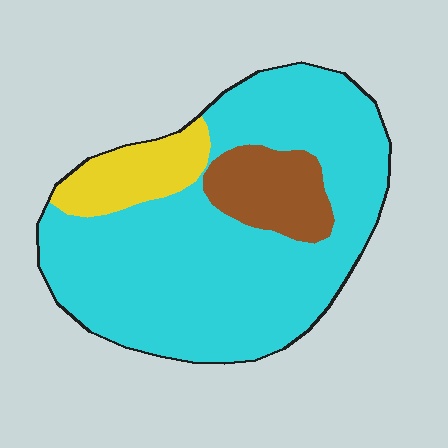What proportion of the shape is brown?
Brown takes up about one eighth (1/8) of the shape.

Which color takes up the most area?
Cyan, at roughly 75%.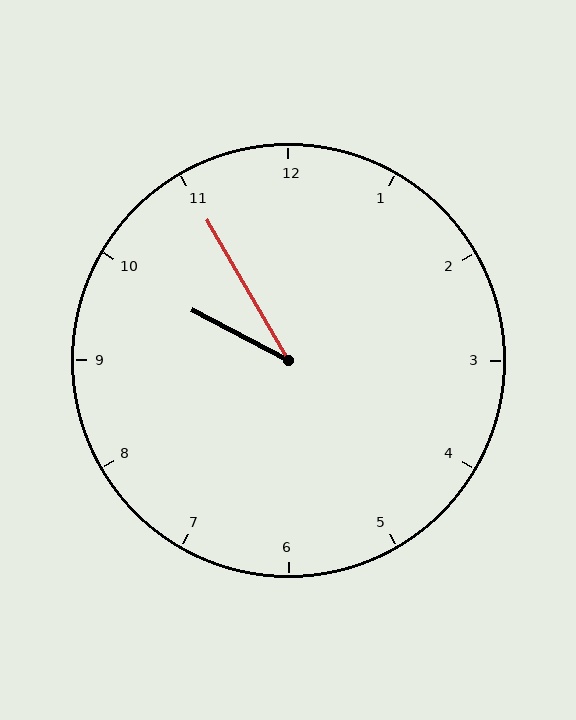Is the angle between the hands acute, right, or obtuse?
It is acute.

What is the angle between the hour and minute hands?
Approximately 32 degrees.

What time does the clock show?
9:55.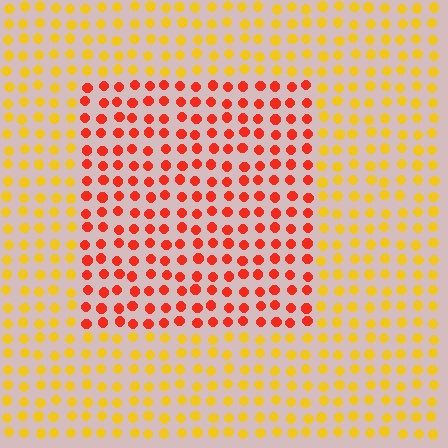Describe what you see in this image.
The image is filled with small yellow elements in a uniform arrangement. A rectangle-shaped region is visible where the elements are tinted to a slightly different hue, forming a subtle color boundary.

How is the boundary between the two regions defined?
The boundary is defined purely by a slight shift in hue (about 44 degrees). Spacing, size, and orientation are identical on both sides.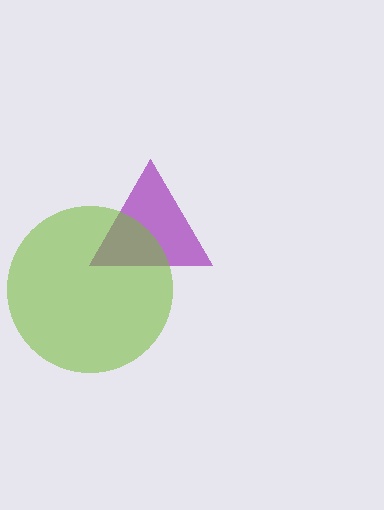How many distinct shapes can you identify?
There are 2 distinct shapes: a purple triangle, a lime circle.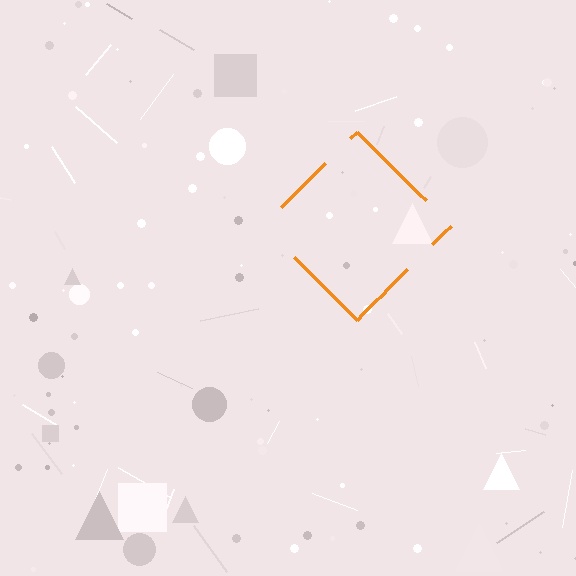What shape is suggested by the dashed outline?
The dashed outline suggests a diamond.